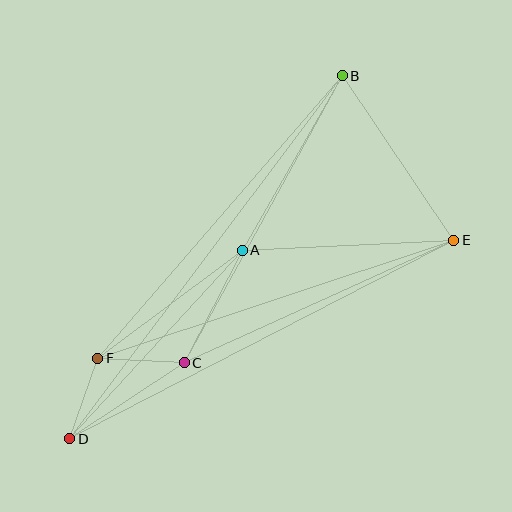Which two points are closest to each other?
Points D and F are closest to each other.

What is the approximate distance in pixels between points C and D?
The distance between C and D is approximately 137 pixels.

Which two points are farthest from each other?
Points B and D are farthest from each other.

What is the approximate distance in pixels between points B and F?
The distance between B and F is approximately 374 pixels.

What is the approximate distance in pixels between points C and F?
The distance between C and F is approximately 87 pixels.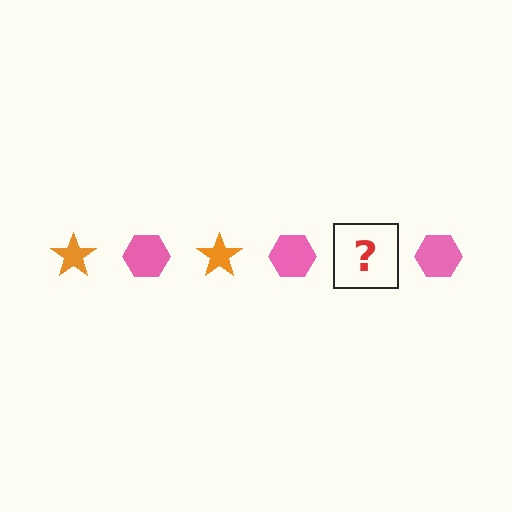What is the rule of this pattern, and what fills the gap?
The rule is that the pattern alternates between orange star and pink hexagon. The gap should be filled with an orange star.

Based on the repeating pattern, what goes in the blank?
The blank should be an orange star.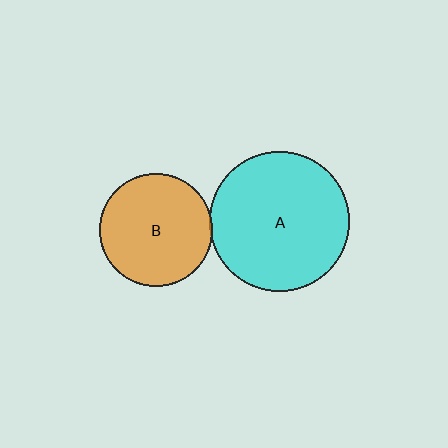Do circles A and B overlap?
Yes.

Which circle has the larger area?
Circle A (cyan).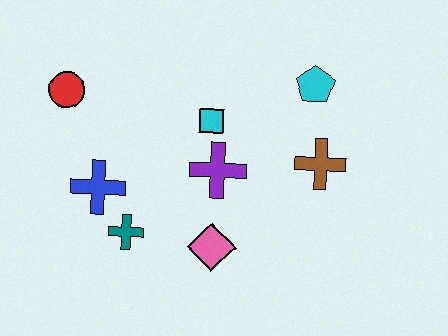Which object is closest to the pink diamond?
The purple cross is closest to the pink diamond.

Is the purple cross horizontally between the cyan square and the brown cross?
Yes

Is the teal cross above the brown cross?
No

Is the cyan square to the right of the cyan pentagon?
No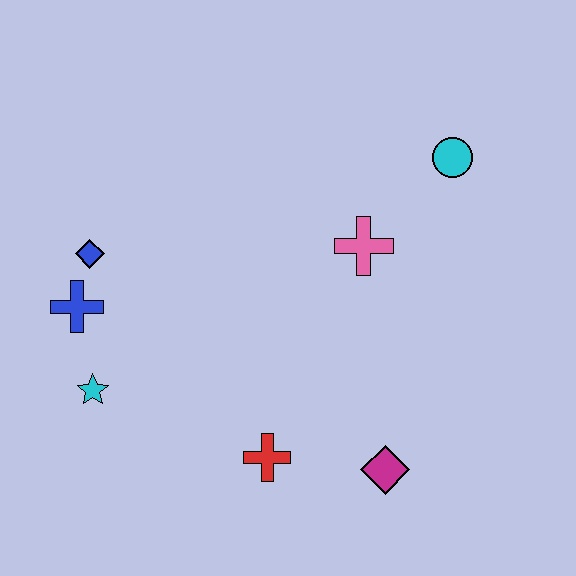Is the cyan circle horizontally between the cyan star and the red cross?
No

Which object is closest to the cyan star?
The blue cross is closest to the cyan star.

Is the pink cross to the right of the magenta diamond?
No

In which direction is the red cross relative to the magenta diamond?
The red cross is to the left of the magenta diamond.